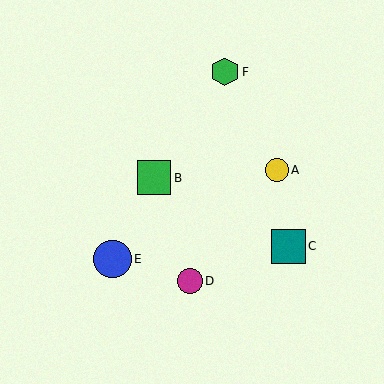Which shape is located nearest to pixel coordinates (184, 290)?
The magenta circle (labeled D) at (190, 281) is nearest to that location.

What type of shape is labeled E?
Shape E is a blue circle.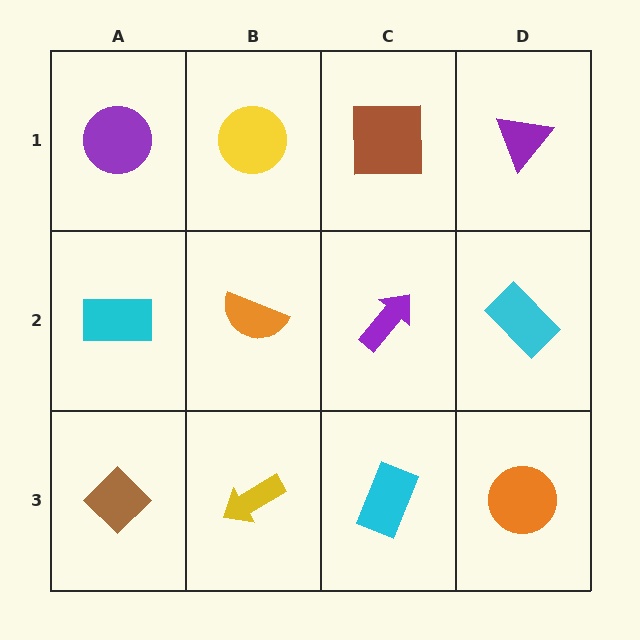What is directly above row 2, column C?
A brown square.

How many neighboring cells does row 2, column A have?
3.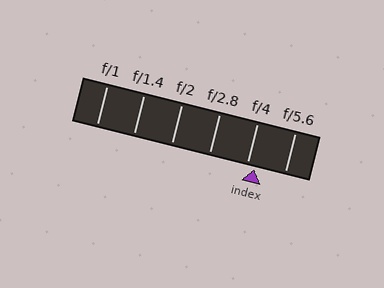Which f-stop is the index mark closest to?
The index mark is closest to f/4.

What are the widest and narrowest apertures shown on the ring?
The widest aperture shown is f/1 and the narrowest is f/5.6.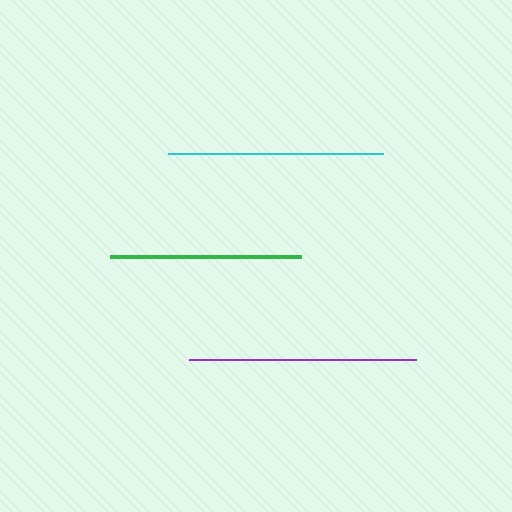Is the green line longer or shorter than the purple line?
The purple line is longer than the green line.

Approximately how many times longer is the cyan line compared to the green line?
The cyan line is approximately 1.1 times the length of the green line.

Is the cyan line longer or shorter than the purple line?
The purple line is longer than the cyan line.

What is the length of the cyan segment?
The cyan segment is approximately 215 pixels long.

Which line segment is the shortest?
The green line is the shortest at approximately 191 pixels.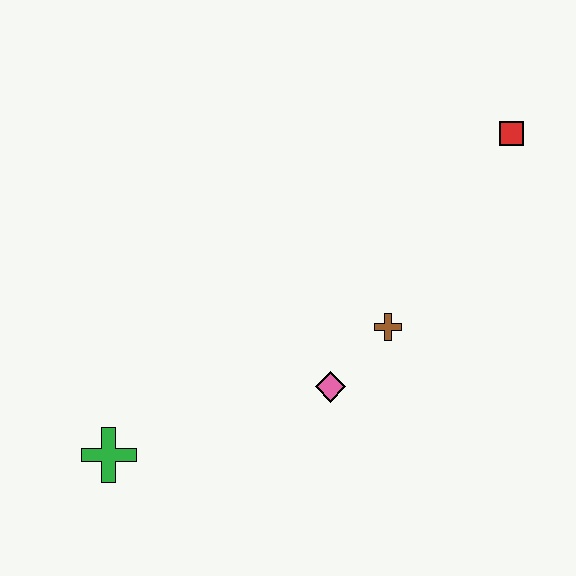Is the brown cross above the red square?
No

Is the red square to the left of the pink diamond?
No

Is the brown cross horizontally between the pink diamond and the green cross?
No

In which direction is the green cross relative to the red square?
The green cross is to the left of the red square.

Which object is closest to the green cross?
The pink diamond is closest to the green cross.